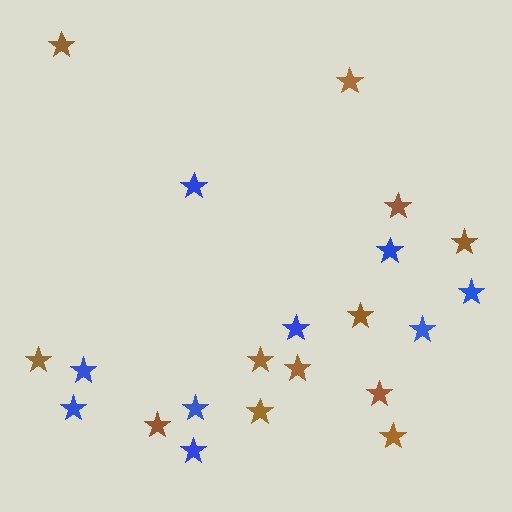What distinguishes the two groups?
There are 2 groups: one group of blue stars (9) and one group of brown stars (12).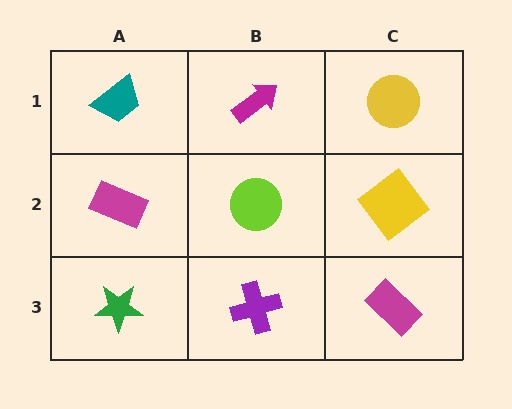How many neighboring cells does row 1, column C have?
2.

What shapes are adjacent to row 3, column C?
A yellow diamond (row 2, column C), a purple cross (row 3, column B).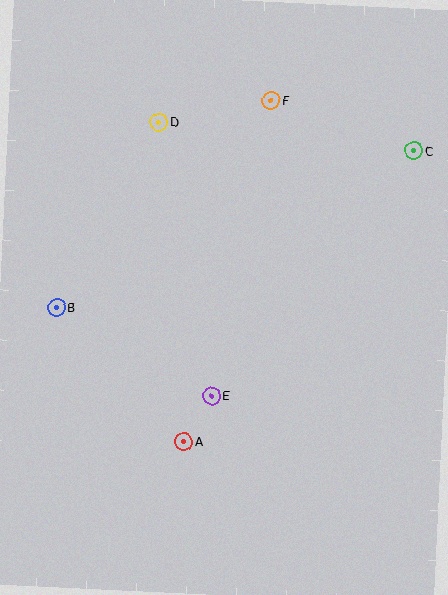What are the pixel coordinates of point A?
Point A is at (184, 442).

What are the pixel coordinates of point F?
Point F is at (271, 100).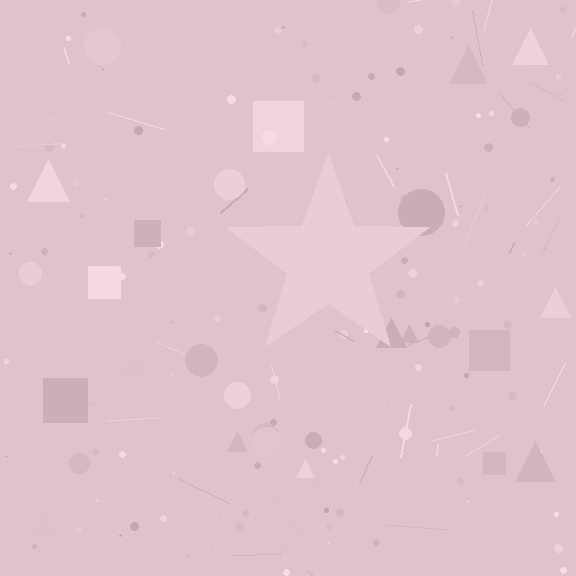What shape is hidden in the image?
A star is hidden in the image.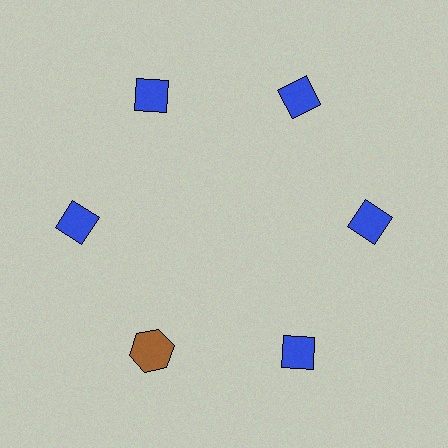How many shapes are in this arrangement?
There are 6 shapes arranged in a ring pattern.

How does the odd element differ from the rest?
It differs in both color (brown instead of blue) and shape (hexagon instead of diamond).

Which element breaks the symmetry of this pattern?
The brown hexagon at roughly the 7 o'clock position breaks the symmetry. All other shapes are blue diamonds.